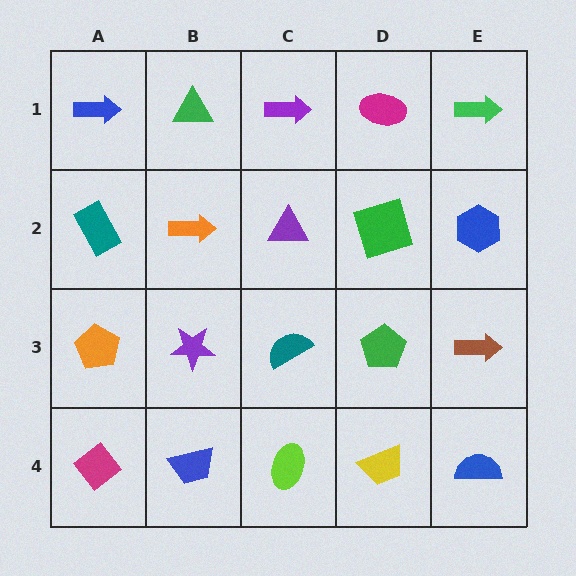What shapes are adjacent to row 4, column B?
A purple star (row 3, column B), a magenta diamond (row 4, column A), a lime ellipse (row 4, column C).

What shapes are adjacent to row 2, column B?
A green triangle (row 1, column B), a purple star (row 3, column B), a teal rectangle (row 2, column A), a purple triangle (row 2, column C).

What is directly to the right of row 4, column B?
A lime ellipse.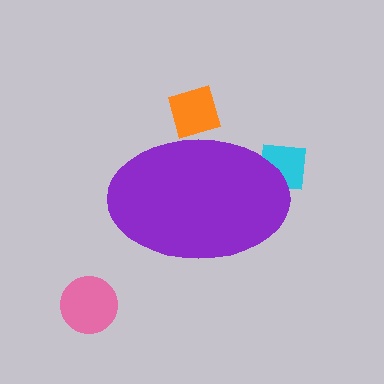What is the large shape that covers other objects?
A purple ellipse.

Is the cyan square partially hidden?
Yes, the cyan square is partially hidden behind the purple ellipse.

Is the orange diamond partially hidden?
Yes, the orange diamond is partially hidden behind the purple ellipse.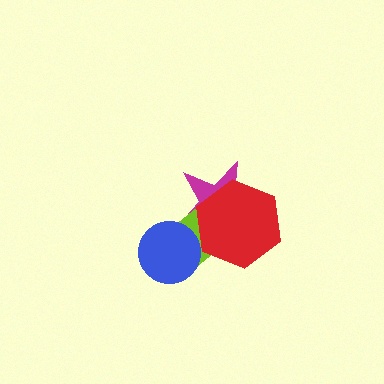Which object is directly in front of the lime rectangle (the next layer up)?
The red hexagon is directly in front of the lime rectangle.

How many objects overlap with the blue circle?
2 objects overlap with the blue circle.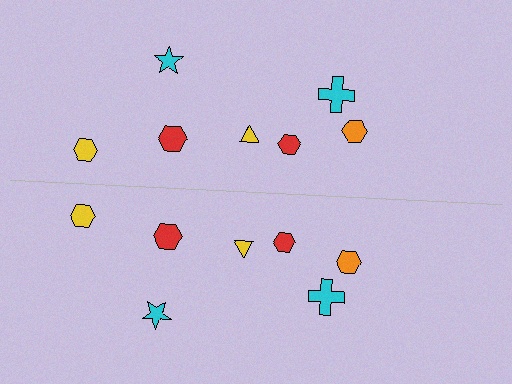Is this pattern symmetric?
Yes, this pattern has bilateral (reflection) symmetry.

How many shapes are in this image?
There are 14 shapes in this image.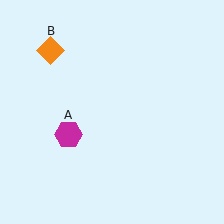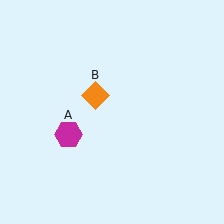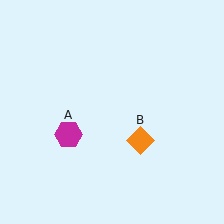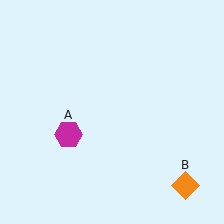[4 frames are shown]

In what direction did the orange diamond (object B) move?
The orange diamond (object B) moved down and to the right.